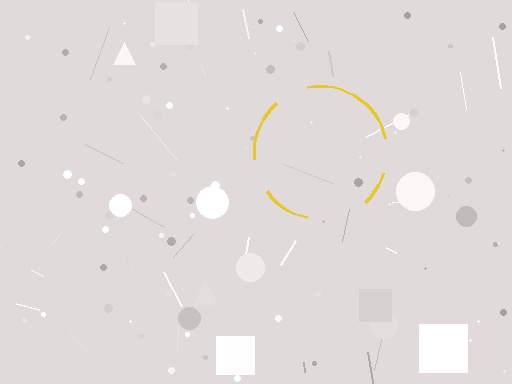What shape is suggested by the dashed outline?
The dashed outline suggests a circle.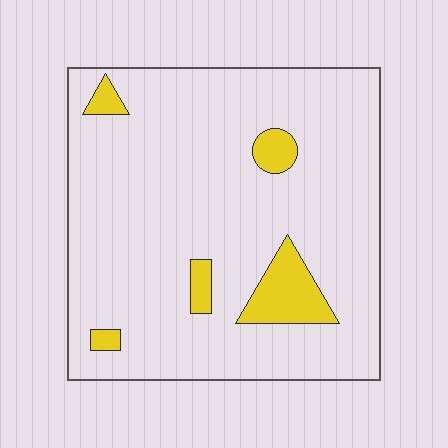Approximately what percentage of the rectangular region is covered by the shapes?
Approximately 10%.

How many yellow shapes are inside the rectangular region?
5.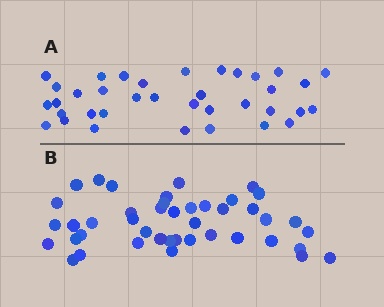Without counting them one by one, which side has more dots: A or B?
Region B (the bottom region) has more dots.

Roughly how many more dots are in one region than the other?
Region B has roughly 8 or so more dots than region A.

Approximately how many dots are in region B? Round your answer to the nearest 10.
About 40 dots. (The exact count is 43, which rounds to 40.)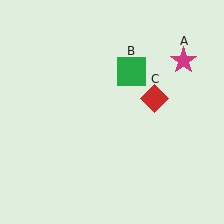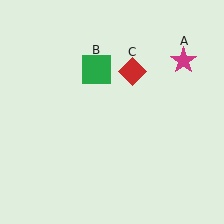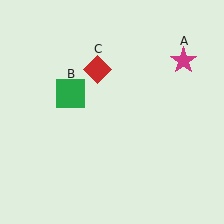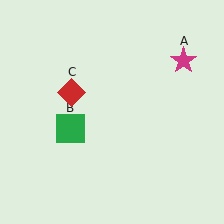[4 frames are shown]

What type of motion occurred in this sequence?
The green square (object B), red diamond (object C) rotated counterclockwise around the center of the scene.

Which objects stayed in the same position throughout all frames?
Magenta star (object A) remained stationary.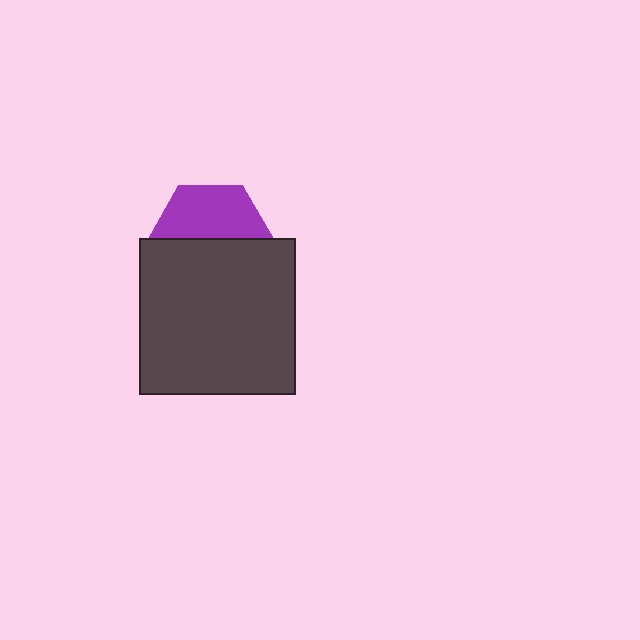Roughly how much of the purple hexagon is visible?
About half of it is visible (roughly 46%).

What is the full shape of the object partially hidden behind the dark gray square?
The partially hidden object is a purple hexagon.